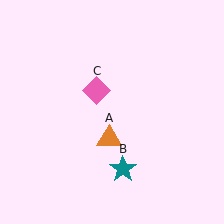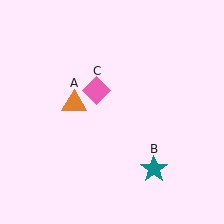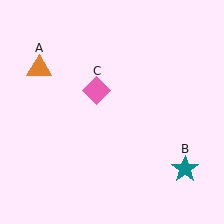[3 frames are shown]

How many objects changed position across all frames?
2 objects changed position: orange triangle (object A), teal star (object B).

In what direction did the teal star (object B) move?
The teal star (object B) moved right.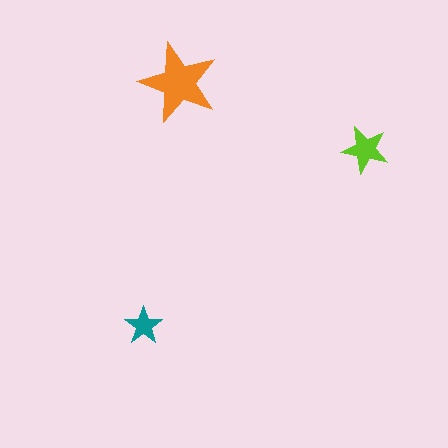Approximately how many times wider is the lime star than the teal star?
About 1.5 times wider.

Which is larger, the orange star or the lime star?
The orange one.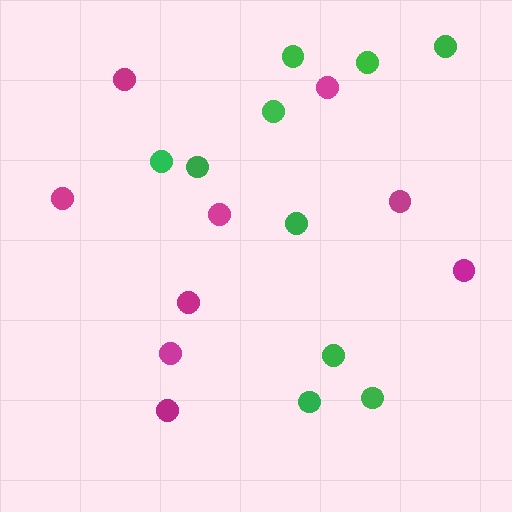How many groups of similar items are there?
There are 2 groups: one group of green circles (10) and one group of magenta circles (9).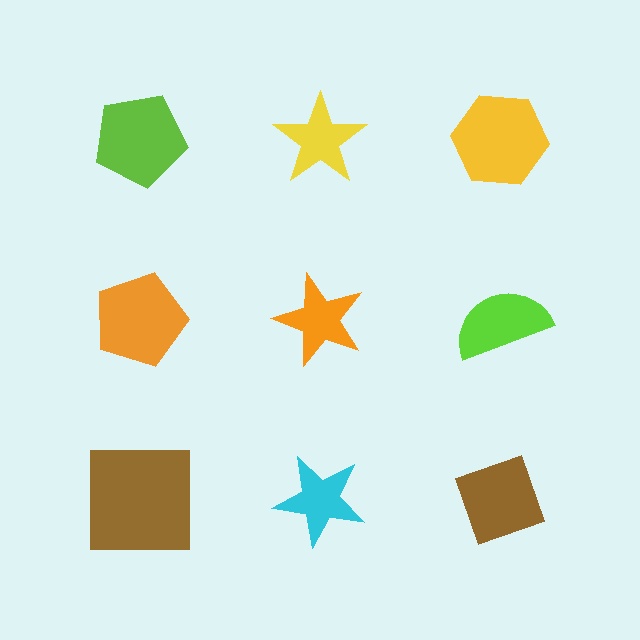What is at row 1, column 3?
A yellow hexagon.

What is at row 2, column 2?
An orange star.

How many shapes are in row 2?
3 shapes.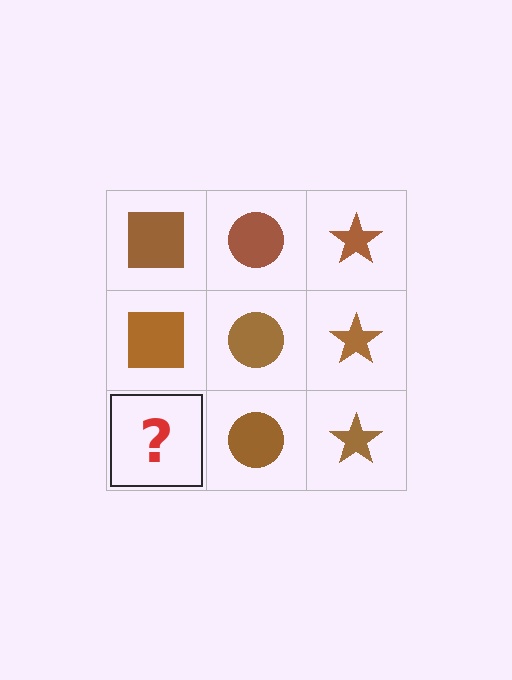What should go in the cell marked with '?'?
The missing cell should contain a brown square.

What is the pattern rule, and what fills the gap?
The rule is that each column has a consistent shape. The gap should be filled with a brown square.